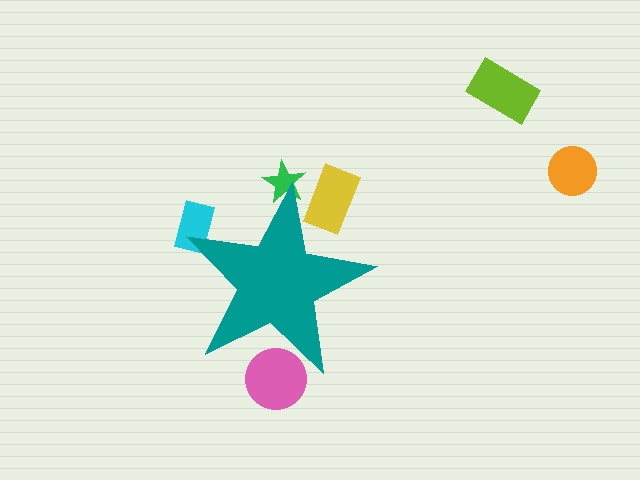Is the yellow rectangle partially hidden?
Yes, the yellow rectangle is partially hidden behind the teal star.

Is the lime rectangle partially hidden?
No, the lime rectangle is fully visible.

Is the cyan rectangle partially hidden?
Yes, the cyan rectangle is partially hidden behind the teal star.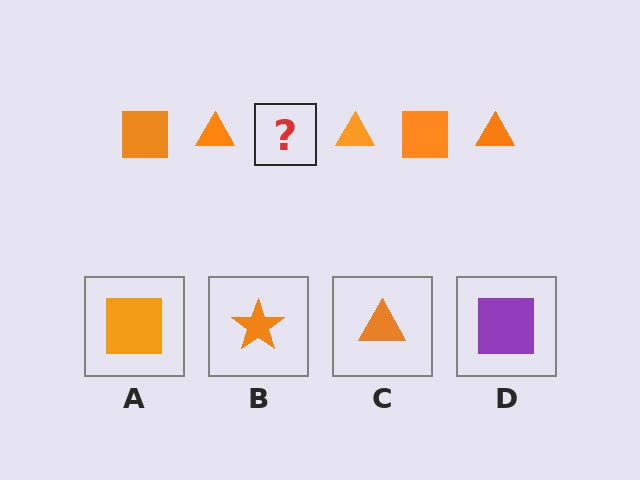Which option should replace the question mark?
Option A.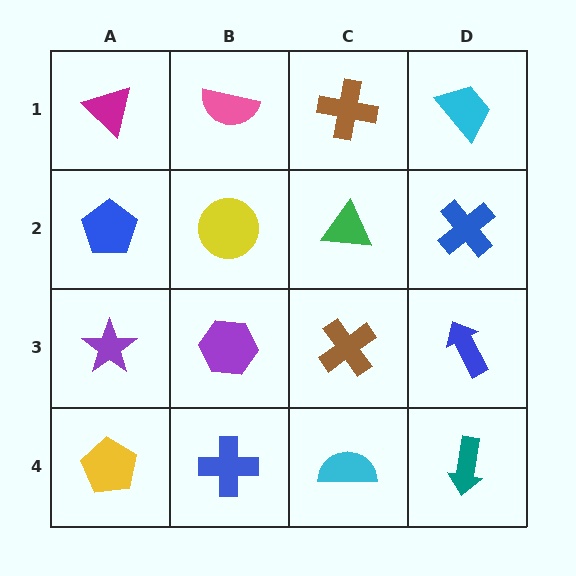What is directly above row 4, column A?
A purple star.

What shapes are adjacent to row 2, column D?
A cyan trapezoid (row 1, column D), a blue arrow (row 3, column D), a green triangle (row 2, column C).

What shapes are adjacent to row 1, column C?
A green triangle (row 2, column C), a pink semicircle (row 1, column B), a cyan trapezoid (row 1, column D).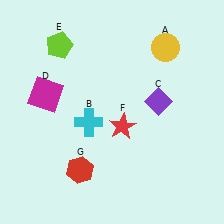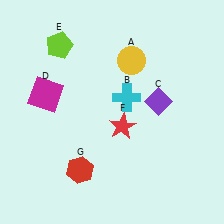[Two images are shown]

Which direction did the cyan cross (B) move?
The cyan cross (B) moved right.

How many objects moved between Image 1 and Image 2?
2 objects moved between the two images.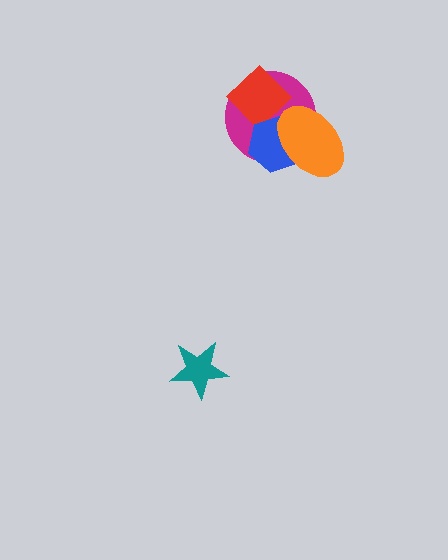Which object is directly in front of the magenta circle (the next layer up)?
The red diamond is directly in front of the magenta circle.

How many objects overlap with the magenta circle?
3 objects overlap with the magenta circle.